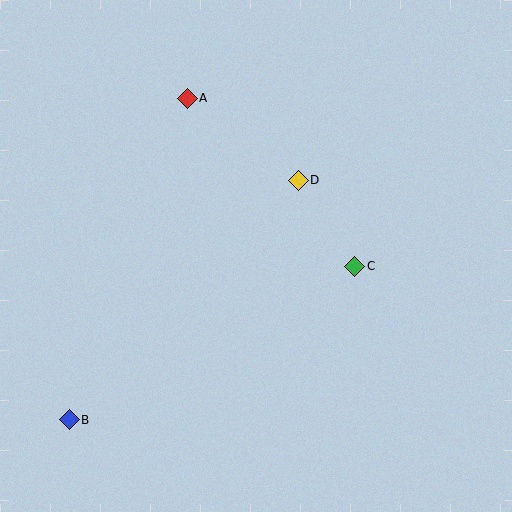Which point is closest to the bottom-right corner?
Point C is closest to the bottom-right corner.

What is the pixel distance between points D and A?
The distance between D and A is 138 pixels.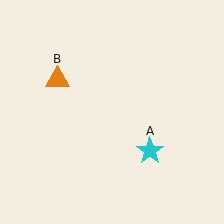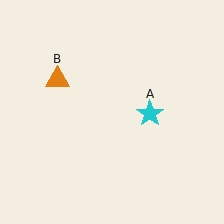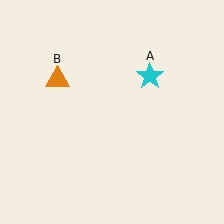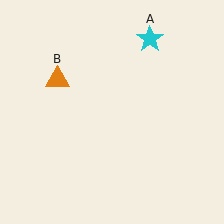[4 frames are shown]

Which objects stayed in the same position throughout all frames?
Orange triangle (object B) remained stationary.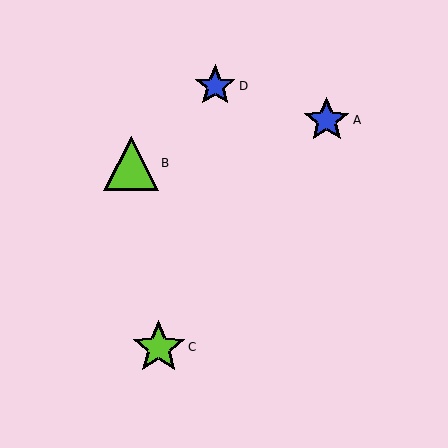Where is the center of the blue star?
The center of the blue star is at (215, 86).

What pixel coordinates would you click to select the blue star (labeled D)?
Click at (215, 86) to select the blue star D.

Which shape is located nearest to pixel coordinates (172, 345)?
The lime star (labeled C) at (159, 347) is nearest to that location.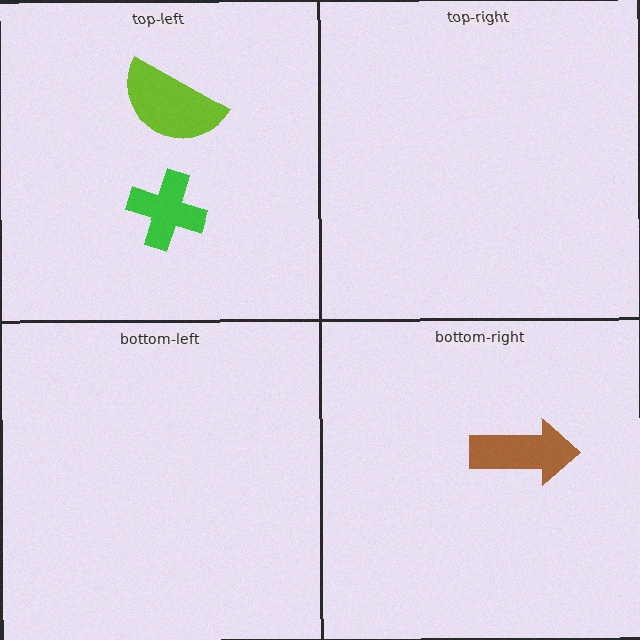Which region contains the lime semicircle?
The top-left region.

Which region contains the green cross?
The top-left region.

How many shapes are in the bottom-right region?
1.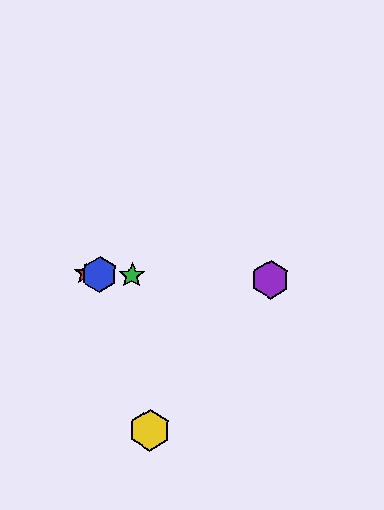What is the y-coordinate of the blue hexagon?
The blue hexagon is at y≈274.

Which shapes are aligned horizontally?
The red star, the blue hexagon, the green star, the purple hexagon are aligned horizontally.